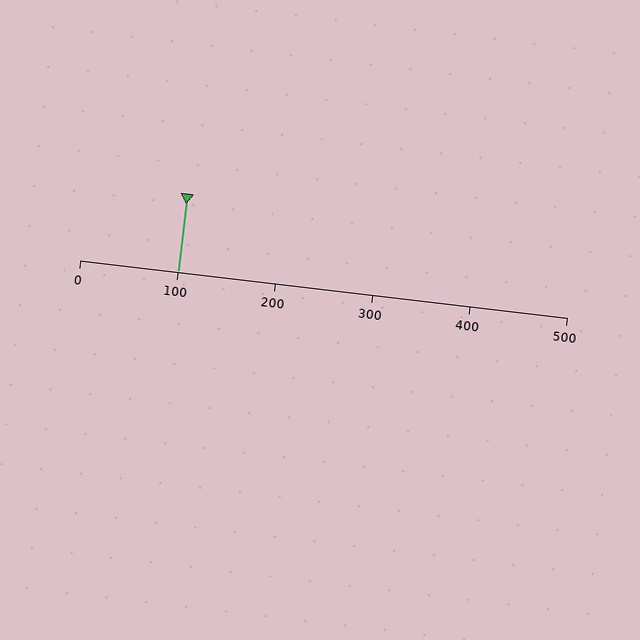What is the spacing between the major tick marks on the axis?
The major ticks are spaced 100 apart.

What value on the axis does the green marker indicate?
The marker indicates approximately 100.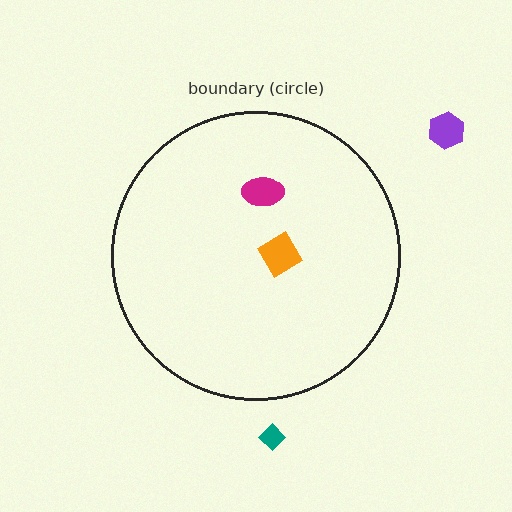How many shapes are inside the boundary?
2 inside, 2 outside.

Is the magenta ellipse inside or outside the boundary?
Inside.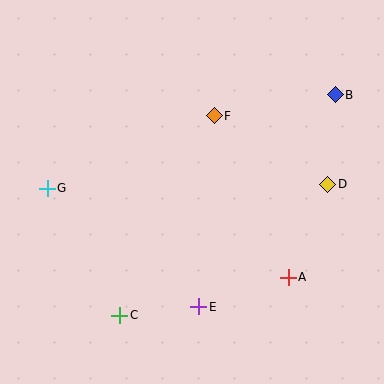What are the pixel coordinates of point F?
Point F is at (214, 116).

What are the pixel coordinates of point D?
Point D is at (328, 184).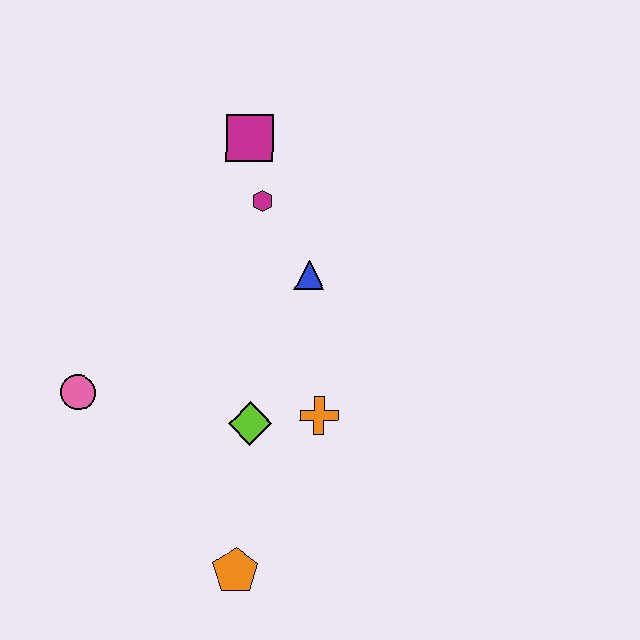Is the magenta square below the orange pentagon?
No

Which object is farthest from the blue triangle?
The orange pentagon is farthest from the blue triangle.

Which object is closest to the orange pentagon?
The lime diamond is closest to the orange pentagon.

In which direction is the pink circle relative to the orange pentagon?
The pink circle is above the orange pentagon.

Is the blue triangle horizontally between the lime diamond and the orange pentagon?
No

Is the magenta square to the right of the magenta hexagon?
No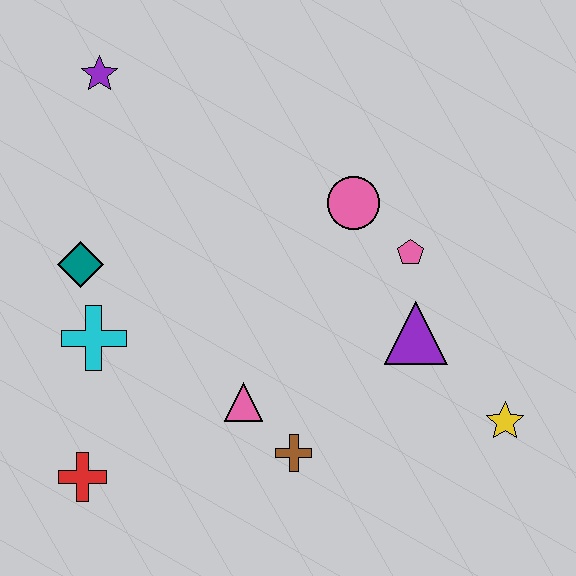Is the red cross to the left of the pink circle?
Yes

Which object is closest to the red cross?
The cyan cross is closest to the red cross.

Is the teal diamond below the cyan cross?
No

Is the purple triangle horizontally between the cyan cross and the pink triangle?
No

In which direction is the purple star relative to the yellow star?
The purple star is to the left of the yellow star.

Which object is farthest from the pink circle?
The red cross is farthest from the pink circle.